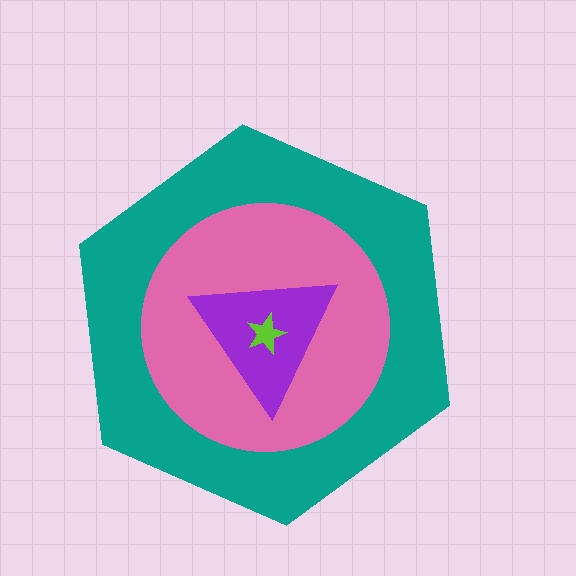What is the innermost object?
The lime star.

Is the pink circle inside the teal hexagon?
Yes.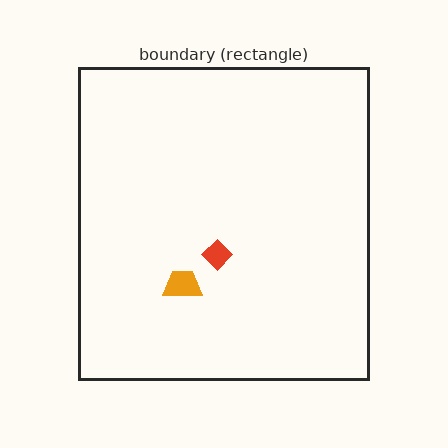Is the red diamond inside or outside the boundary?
Inside.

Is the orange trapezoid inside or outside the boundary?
Inside.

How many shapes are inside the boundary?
2 inside, 0 outside.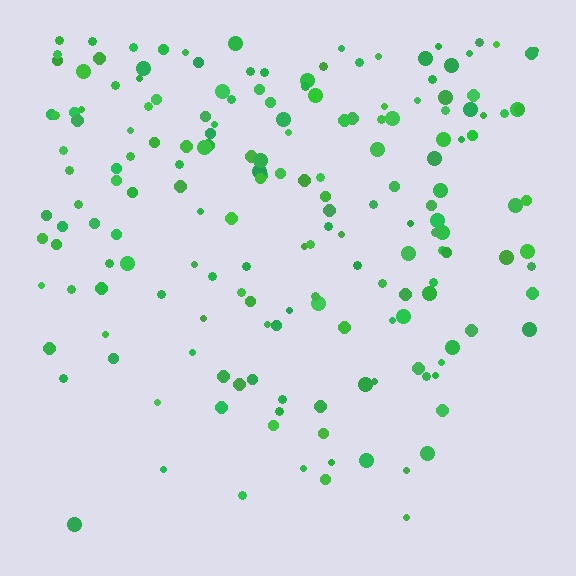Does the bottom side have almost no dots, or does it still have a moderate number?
Still a moderate number, just noticeably fewer than the top.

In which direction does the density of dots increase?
From bottom to top, with the top side densest.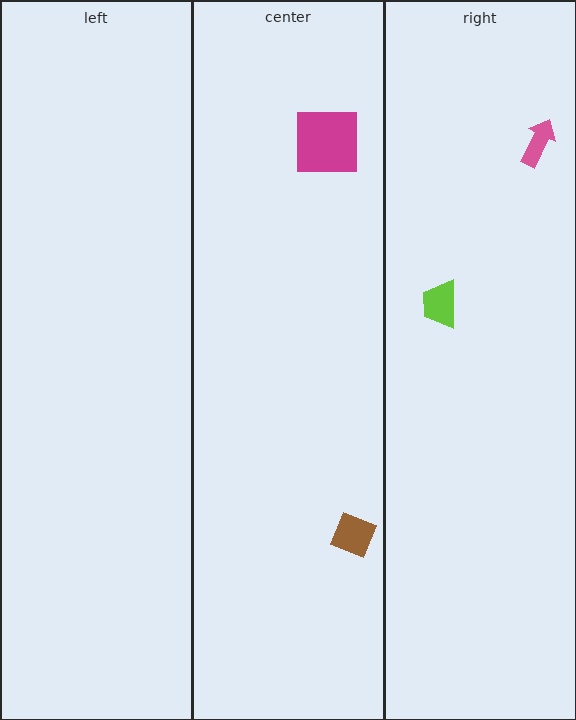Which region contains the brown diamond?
The center region.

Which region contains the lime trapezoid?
The right region.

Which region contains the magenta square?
The center region.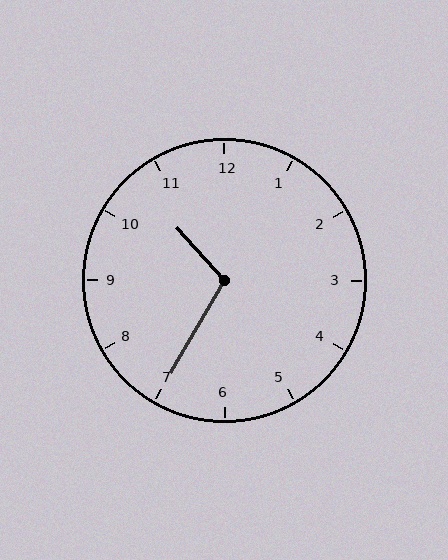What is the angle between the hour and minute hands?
Approximately 108 degrees.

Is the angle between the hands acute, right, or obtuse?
It is obtuse.